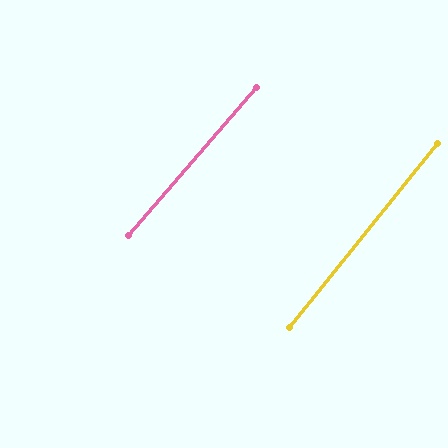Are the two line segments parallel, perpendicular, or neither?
Parallel — their directions differ by only 1.8°.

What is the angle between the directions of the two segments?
Approximately 2 degrees.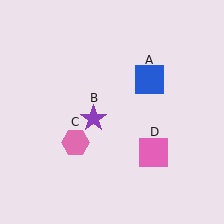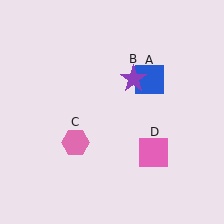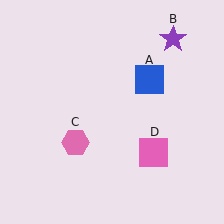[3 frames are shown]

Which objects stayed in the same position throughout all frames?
Blue square (object A) and pink hexagon (object C) and pink square (object D) remained stationary.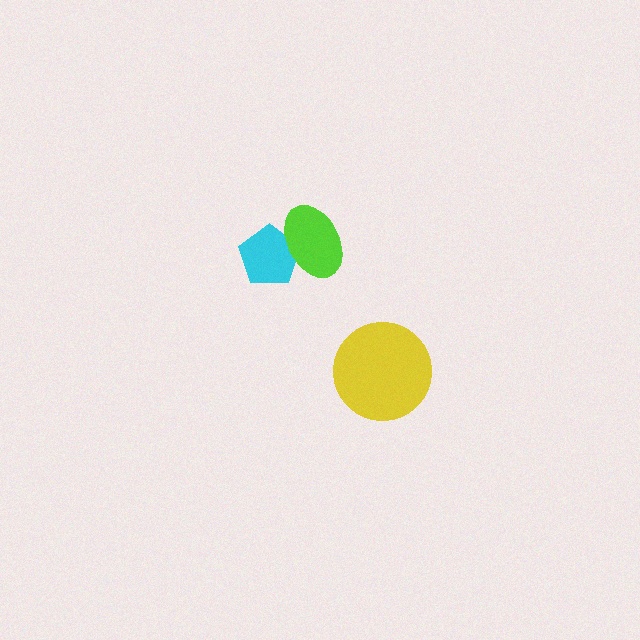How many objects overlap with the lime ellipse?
1 object overlaps with the lime ellipse.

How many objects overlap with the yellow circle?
0 objects overlap with the yellow circle.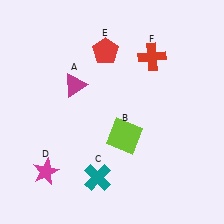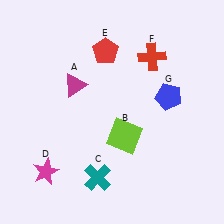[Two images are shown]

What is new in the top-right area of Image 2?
A blue pentagon (G) was added in the top-right area of Image 2.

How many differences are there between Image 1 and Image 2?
There is 1 difference between the two images.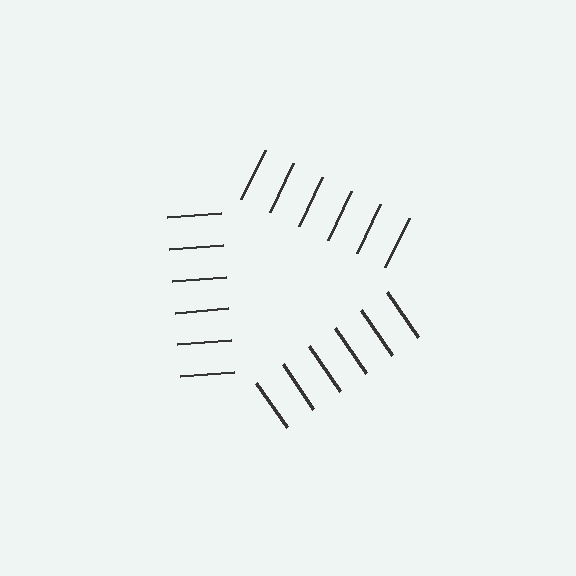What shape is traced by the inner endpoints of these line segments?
An illusory triangle — the line segments terminate on its edges but no continuous stroke is drawn.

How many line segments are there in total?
18 — 6 along each of the 3 edges.